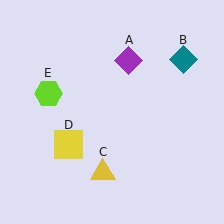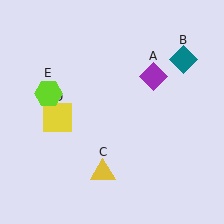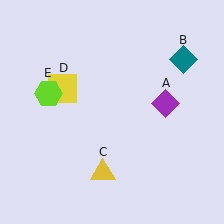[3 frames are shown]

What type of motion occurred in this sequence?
The purple diamond (object A), yellow square (object D) rotated clockwise around the center of the scene.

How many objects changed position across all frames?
2 objects changed position: purple diamond (object A), yellow square (object D).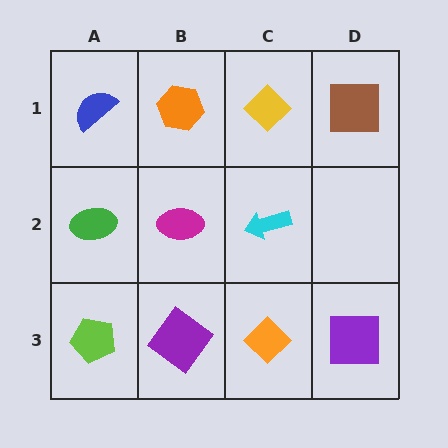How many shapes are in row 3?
4 shapes.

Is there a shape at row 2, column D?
No, that cell is empty.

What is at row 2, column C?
A cyan arrow.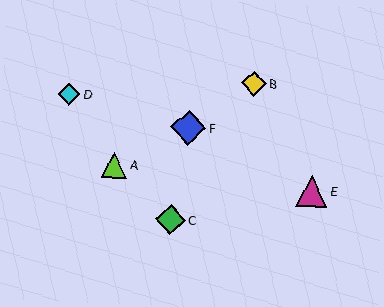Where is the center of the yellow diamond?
The center of the yellow diamond is at (254, 84).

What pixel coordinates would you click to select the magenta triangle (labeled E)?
Click at (312, 191) to select the magenta triangle E.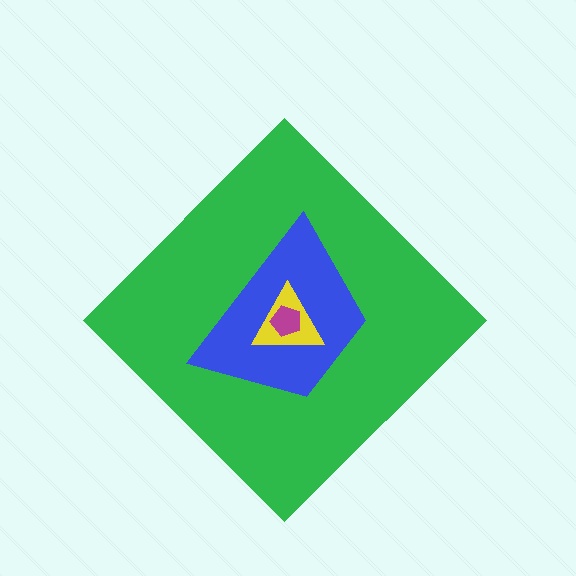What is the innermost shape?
The magenta pentagon.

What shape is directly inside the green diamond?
The blue trapezoid.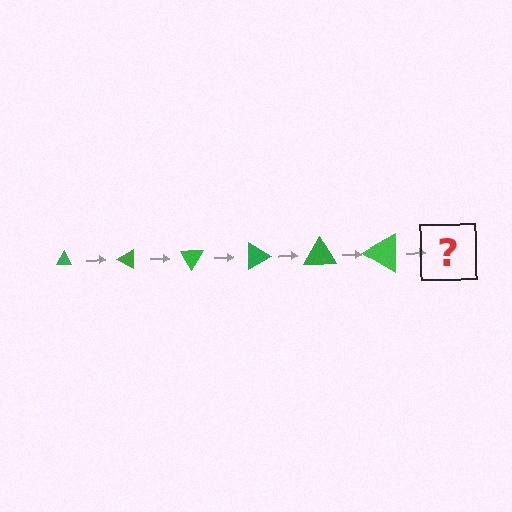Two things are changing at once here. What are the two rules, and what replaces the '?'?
The two rules are that the triangle grows larger each step and it rotates 30 degrees each step. The '?' should be a triangle, larger than the previous one and rotated 180 degrees from the start.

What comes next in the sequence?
The next element should be a triangle, larger than the previous one and rotated 180 degrees from the start.